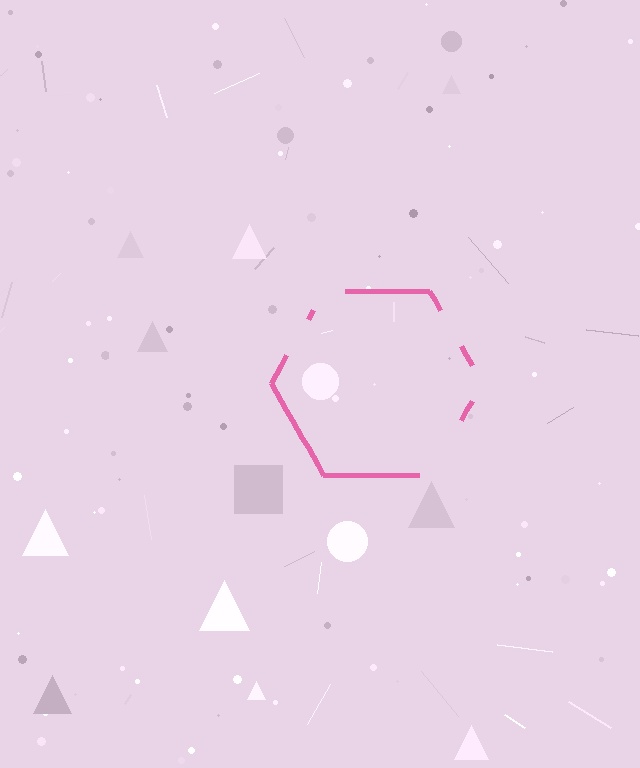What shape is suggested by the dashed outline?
The dashed outline suggests a hexagon.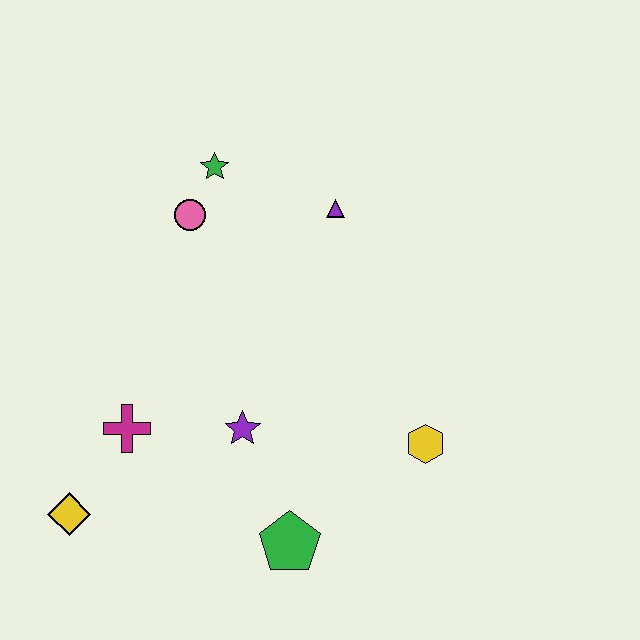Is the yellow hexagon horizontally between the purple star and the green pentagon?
No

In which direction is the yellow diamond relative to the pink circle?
The yellow diamond is below the pink circle.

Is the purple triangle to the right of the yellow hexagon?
No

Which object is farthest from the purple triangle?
The yellow diamond is farthest from the purple triangle.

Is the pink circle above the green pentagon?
Yes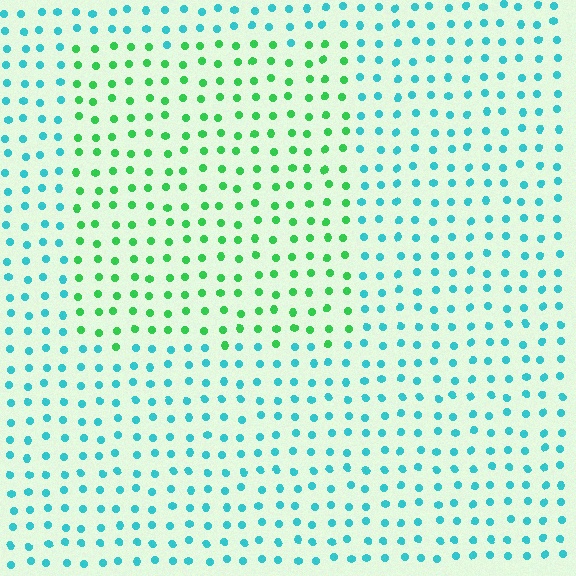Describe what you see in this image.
The image is filled with small cyan elements in a uniform arrangement. A rectangle-shaped region is visible where the elements are tinted to a slightly different hue, forming a subtle color boundary.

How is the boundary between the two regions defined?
The boundary is defined purely by a slight shift in hue (about 51 degrees). Spacing, size, and orientation are identical on both sides.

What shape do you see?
I see a rectangle.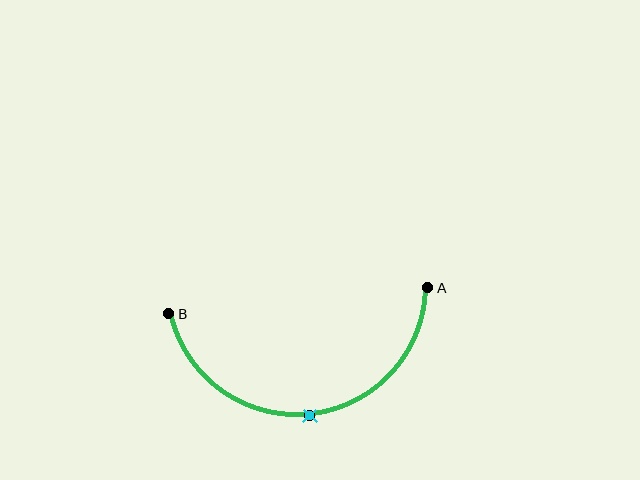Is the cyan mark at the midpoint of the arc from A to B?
Yes. The cyan mark lies on the arc at equal arc-length from both A and B — it is the arc midpoint.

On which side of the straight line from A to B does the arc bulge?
The arc bulges below the straight line connecting A and B.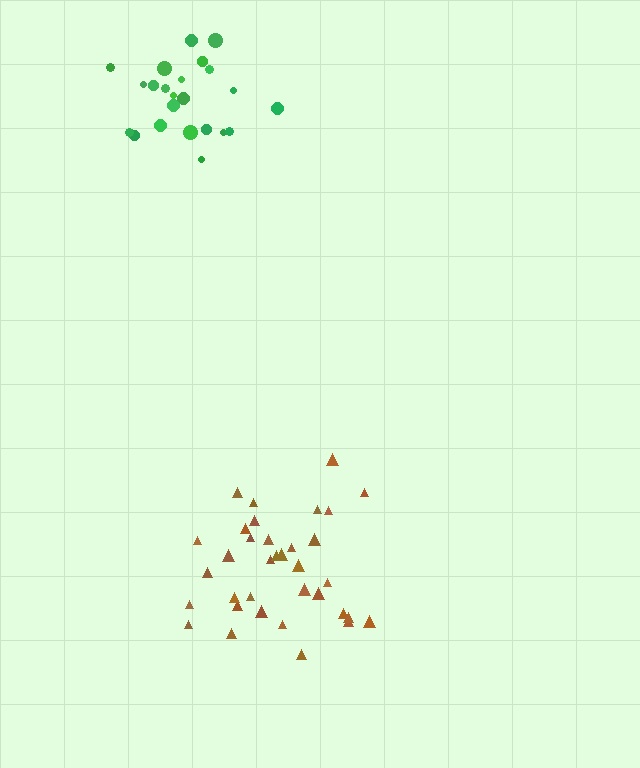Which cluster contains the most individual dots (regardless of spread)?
Brown (35).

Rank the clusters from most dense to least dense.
green, brown.